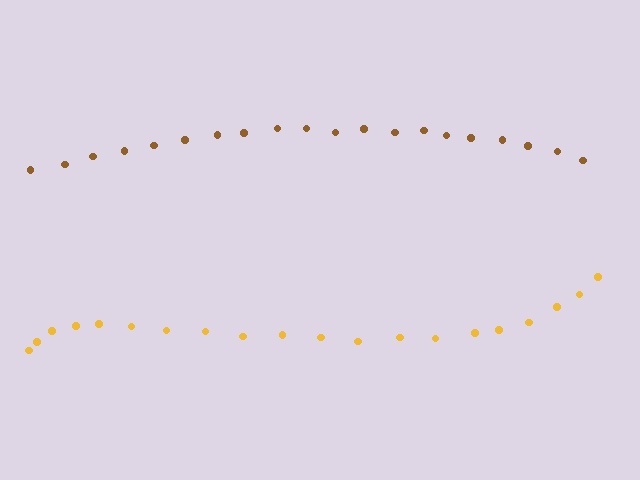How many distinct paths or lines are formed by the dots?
There are 2 distinct paths.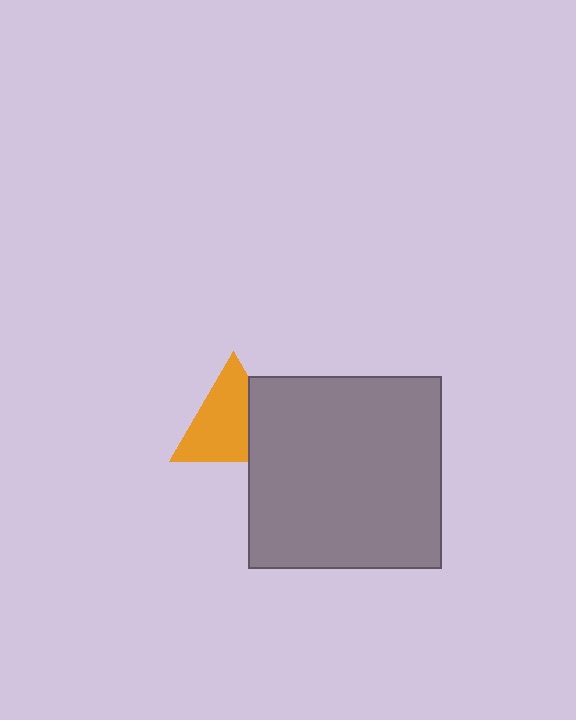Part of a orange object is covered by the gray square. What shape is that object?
It is a triangle.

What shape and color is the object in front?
The object in front is a gray square.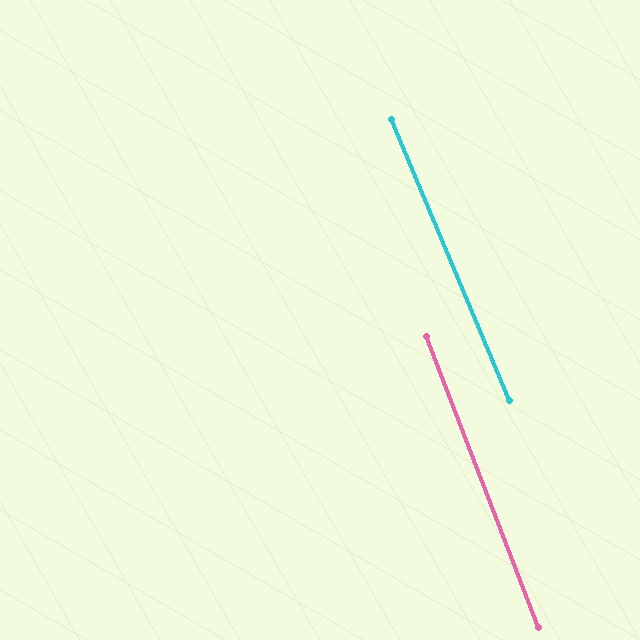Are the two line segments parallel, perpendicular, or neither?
Parallel — their directions differ by only 1.6°.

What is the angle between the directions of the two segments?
Approximately 2 degrees.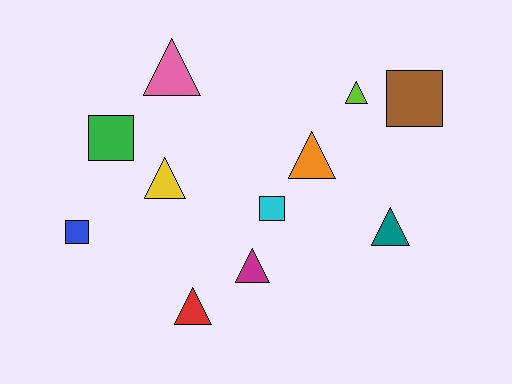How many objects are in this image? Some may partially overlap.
There are 11 objects.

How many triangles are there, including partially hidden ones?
There are 7 triangles.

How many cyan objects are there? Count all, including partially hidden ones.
There is 1 cyan object.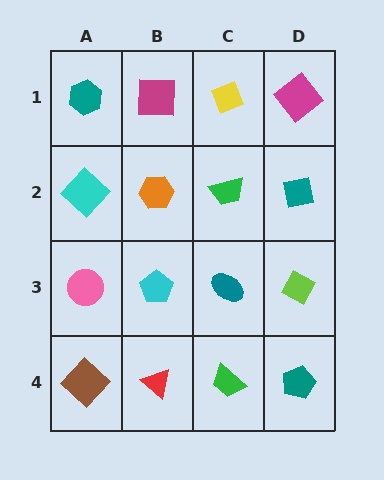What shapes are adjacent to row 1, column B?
An orange hexagon (row 2, column B), a teal hexagon (row 1, column A), a yellow diamond (row 1, column C).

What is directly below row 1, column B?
An orange hexagon.